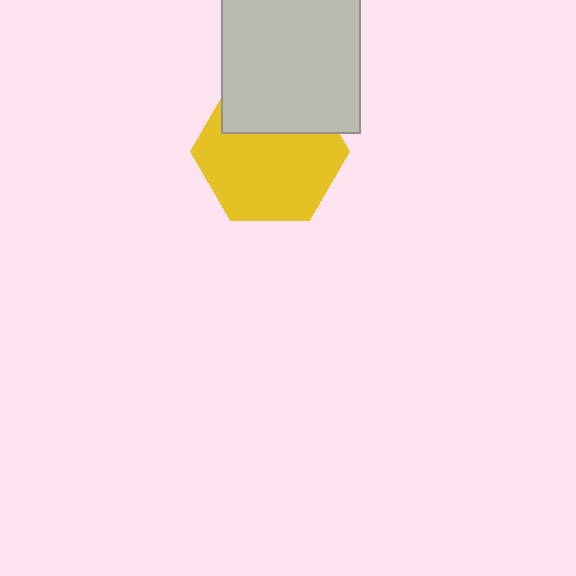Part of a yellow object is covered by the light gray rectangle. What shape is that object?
It is a hexagon.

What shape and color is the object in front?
The object in front is a light gray rectangle.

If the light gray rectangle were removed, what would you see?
You would see the complete yellow hexagon.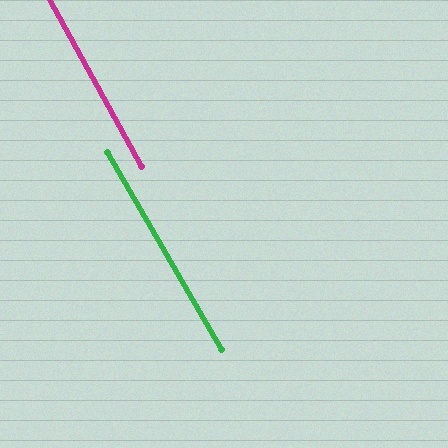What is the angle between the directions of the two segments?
Approximately 2 degrees.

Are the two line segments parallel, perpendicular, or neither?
Parallel — their directions differ by only 1.6°.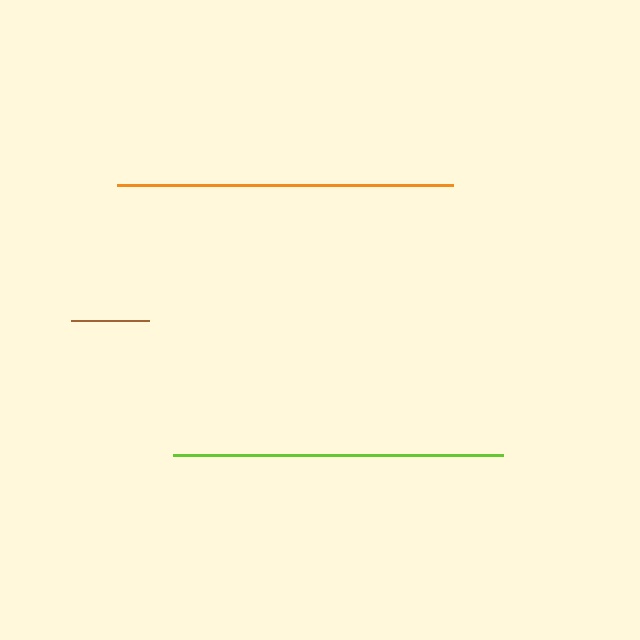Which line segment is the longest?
The orange line is the longest at approximately 336 pixels.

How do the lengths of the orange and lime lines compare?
The orange and lime lines are approximately the same length.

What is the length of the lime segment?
The lime segment is approximately 330 pixels long.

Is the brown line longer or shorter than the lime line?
The lime line is longer than the brown line.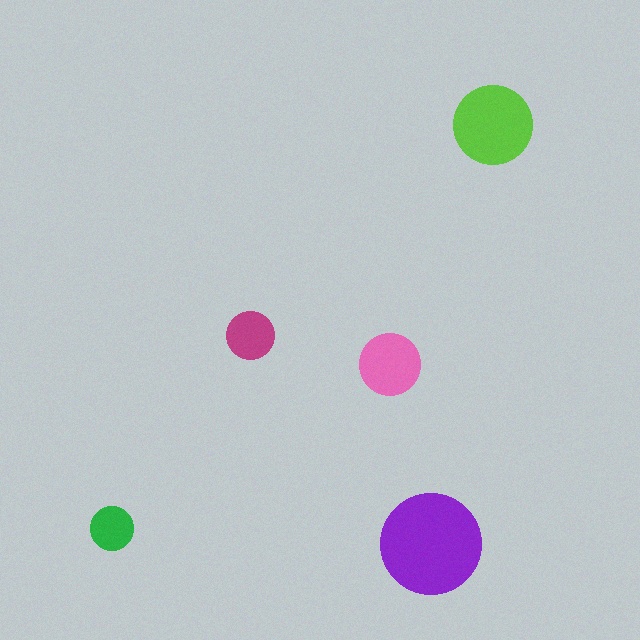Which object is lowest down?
The purple circle is bottommost.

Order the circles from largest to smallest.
the purple one, the lime one, the pink one, the magenta one, the green one.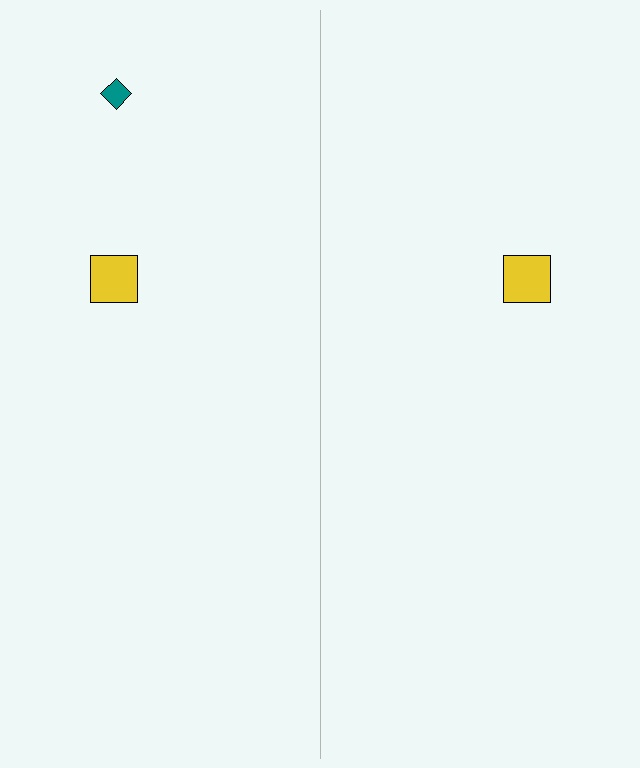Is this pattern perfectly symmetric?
No, the pattern is not perfectly symmetric. A teal diamond is missing from the right side.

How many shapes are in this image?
There are 3 shapes in this image.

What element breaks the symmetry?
A teal diamond is missing from the right side.